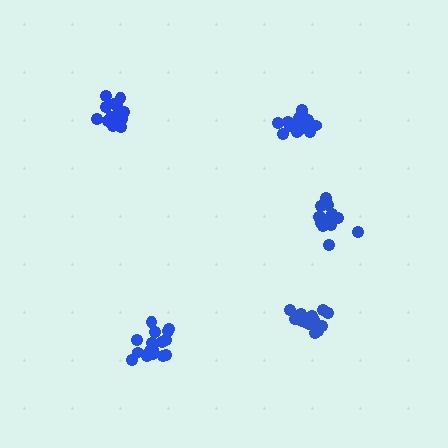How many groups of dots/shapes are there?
There are 5 groups.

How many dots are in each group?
Group 1: 16 dots, Group 2: 16 dots, Group 3: 14 dots, Group 4: 16 dots, Group 5: 15 dots (77 total).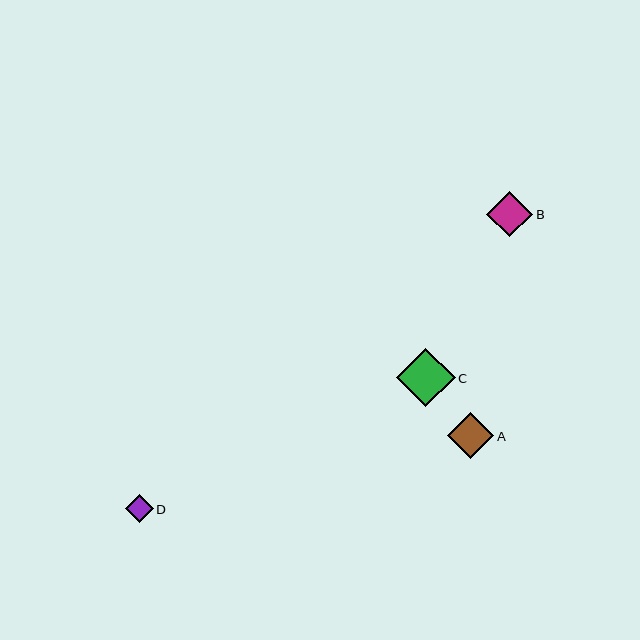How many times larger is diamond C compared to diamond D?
Diamond C is approximately 2.2 times the size of diamond D.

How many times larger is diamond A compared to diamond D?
Diamond A is approximately 1.7 times the size of diamond D.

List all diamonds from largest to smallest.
From largest to smallest: C, A, B, D.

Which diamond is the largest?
Diamond C is the largest with a size of approximately 59 pixels.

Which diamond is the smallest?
Diamond D is the smallest with a size of approximately 27 pixels.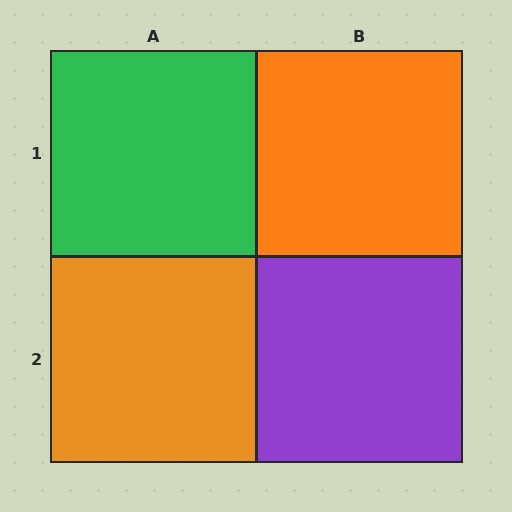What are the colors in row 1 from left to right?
Green, orange.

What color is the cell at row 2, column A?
Orange.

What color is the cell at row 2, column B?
Purple.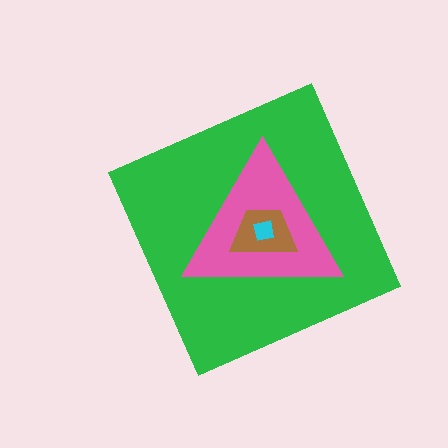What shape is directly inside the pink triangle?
The brown trapezoid.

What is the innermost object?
The cyan square.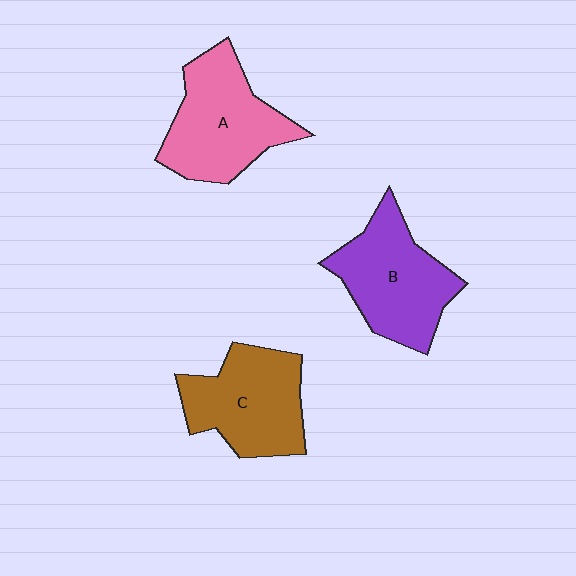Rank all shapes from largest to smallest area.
From largest to smallest: A (pink), B (purple), C (brown).